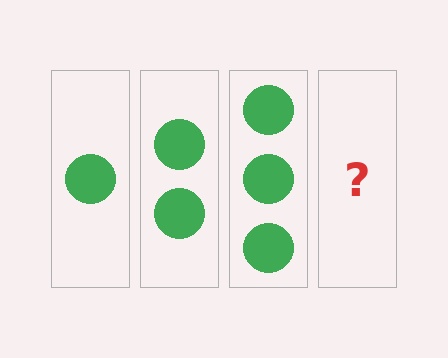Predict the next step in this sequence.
The next step is 4 circles.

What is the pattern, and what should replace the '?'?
The pattern is that each step adds one more circle. The '?' should be 4 circles.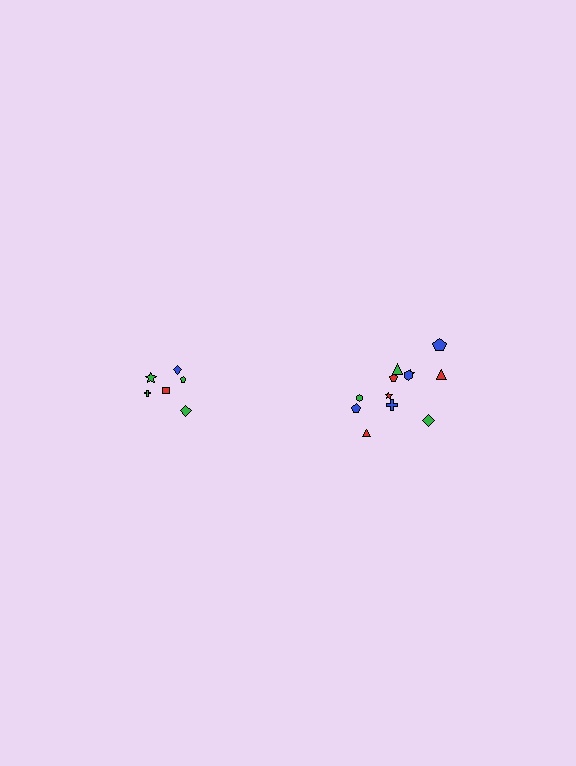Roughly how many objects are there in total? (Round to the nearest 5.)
Roughly 20 objects in total.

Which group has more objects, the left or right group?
The right group.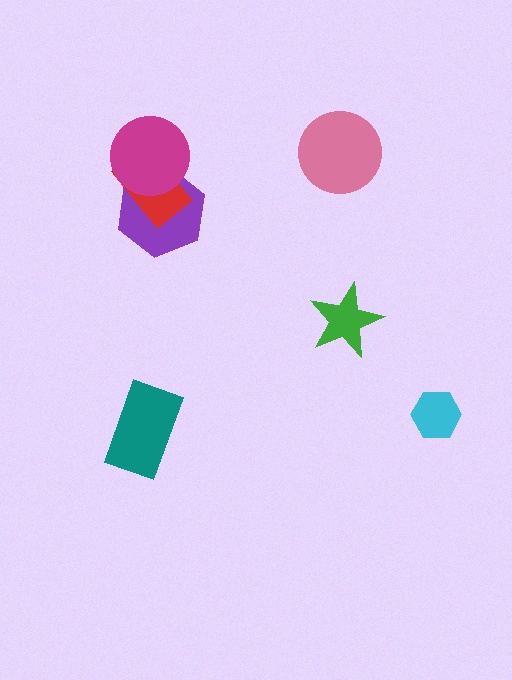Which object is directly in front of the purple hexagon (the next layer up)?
The red rectangle is directly in front of the purple hexagon.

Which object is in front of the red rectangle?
The magenta circle is in front of the red rectangle.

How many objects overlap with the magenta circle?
2 objects overlap with the magenta circle.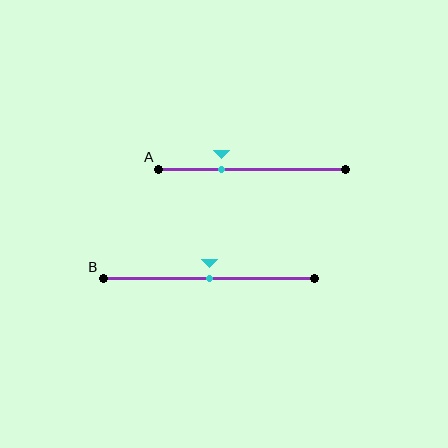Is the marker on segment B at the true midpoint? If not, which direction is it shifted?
Yes, the marker on segment B is at the true midpoint.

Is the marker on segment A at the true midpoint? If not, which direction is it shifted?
No, the marker on segment A is shifted to the left by about 16% of the segment length.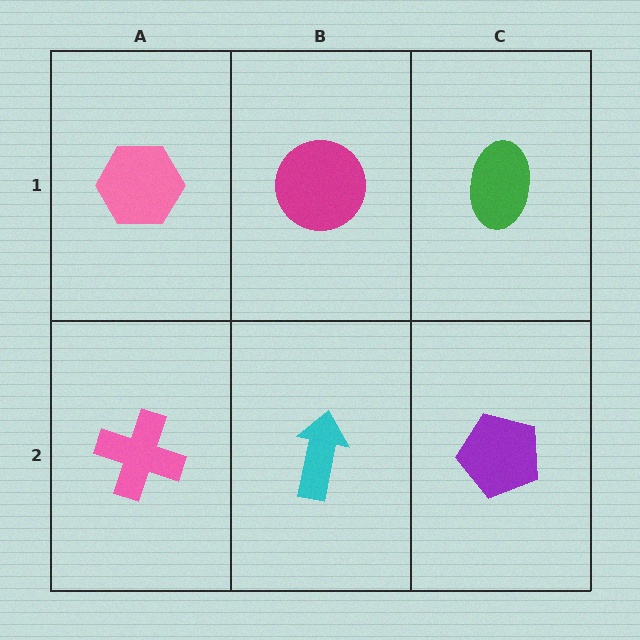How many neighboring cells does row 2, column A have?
2.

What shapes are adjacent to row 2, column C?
A green ellipse (row 1, column C), a cyan arrow (row 2, column B).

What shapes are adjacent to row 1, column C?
A purple pentagon (row 2, column C), a magenta circle (row 1, column B).